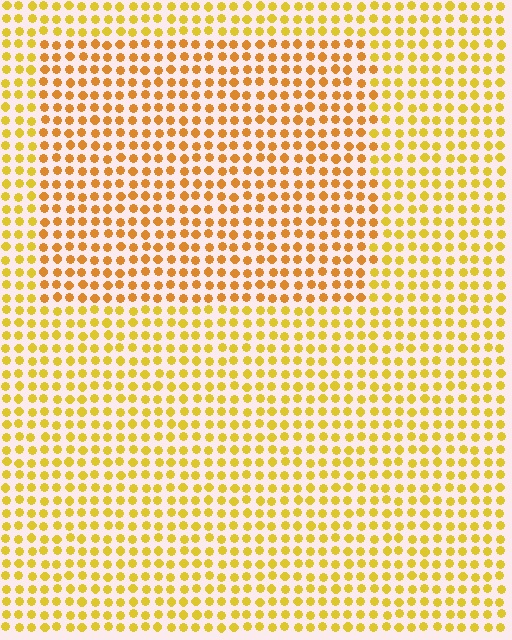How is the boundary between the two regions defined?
The boundary is defined purely by a slight shift in hue (about 21 degrees). Spacing, size, and orientation are identical on both sides.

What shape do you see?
I see a rectangle.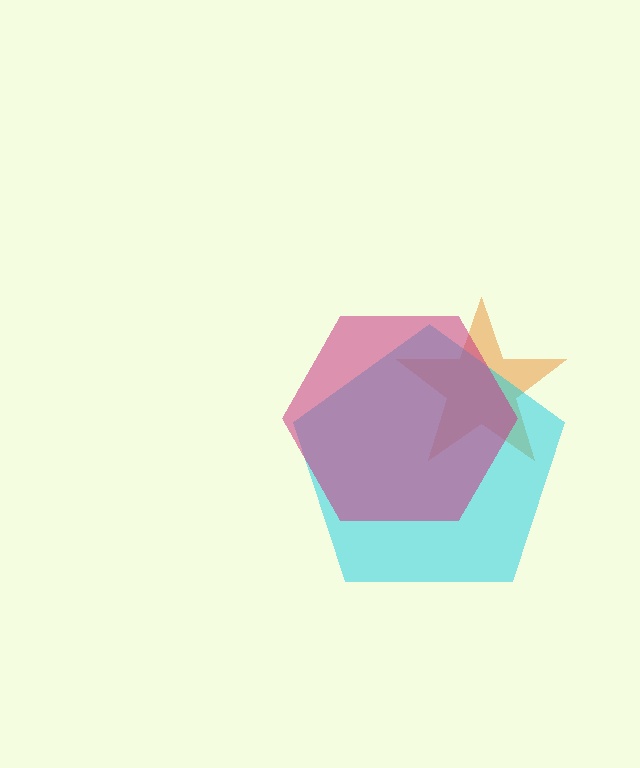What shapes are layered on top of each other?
The layered shapes are: an orange star, a cyan pentagon, a magenta hexagon.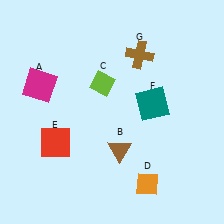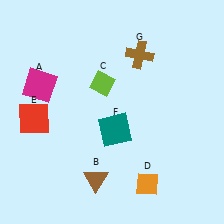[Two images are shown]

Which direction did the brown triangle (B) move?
The brown triangle (B) moved down.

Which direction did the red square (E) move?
The red square (E) moved up.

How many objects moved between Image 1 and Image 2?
3 objects moved between the two images.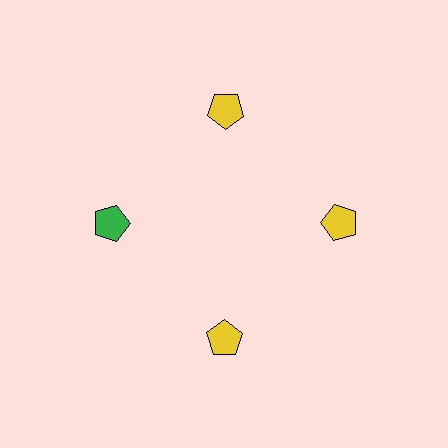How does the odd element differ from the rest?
It has a different color: green instead of yellow.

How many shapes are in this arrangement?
There are 4 shapes arranged in a ring pattern.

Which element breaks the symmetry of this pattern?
The green pentagon at roughly the 9 o'clock position breaks the symmetry. All other shapes are yellow pentagons.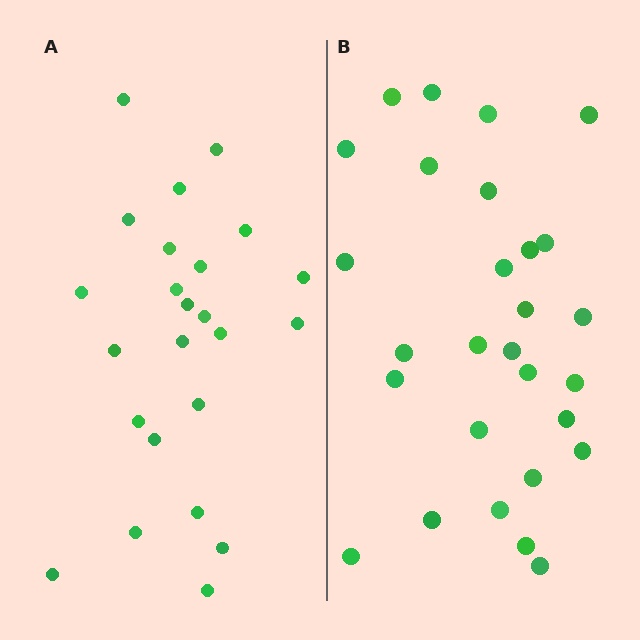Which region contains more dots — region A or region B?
Region B (the right region) has more dots.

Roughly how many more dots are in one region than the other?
Region B has about 4 more dots than region A.